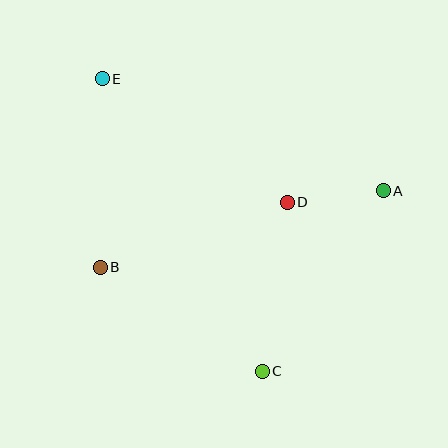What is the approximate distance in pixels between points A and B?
The distance between A and B is approximately 293 pixels.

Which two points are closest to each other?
Points A and D are closest to each other.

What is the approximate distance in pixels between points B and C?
The distance between B and C is approximately 193 pixels.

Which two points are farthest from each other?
Points C and E are farthest from each other.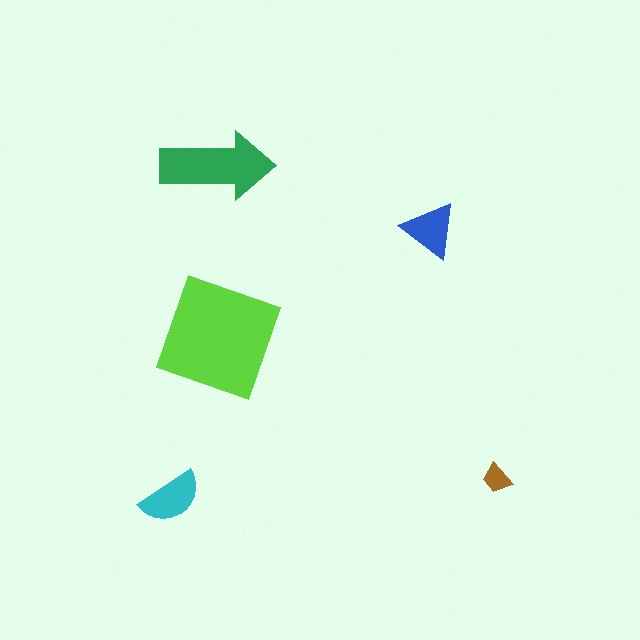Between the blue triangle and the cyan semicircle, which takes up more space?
The cyan semicircle.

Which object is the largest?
The lime square.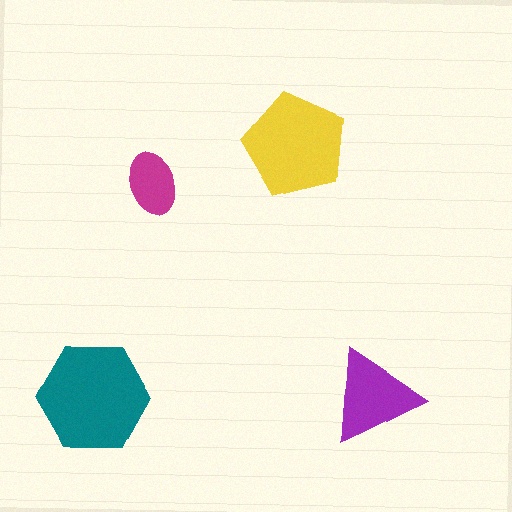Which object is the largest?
The teal hexagon.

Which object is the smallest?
The magenta ellipse.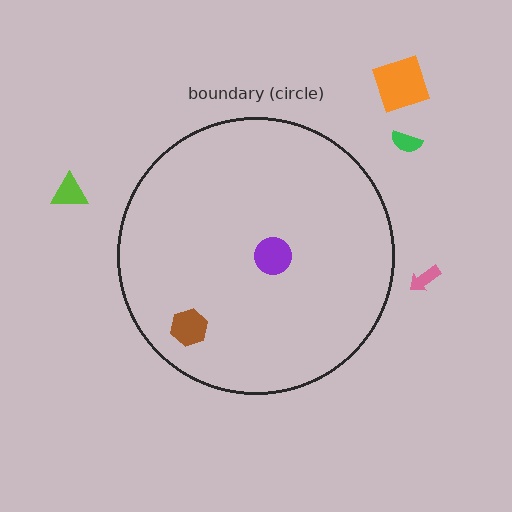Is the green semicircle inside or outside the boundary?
Outside.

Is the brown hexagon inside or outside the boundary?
Inside.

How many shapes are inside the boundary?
2 inside, 4 outside.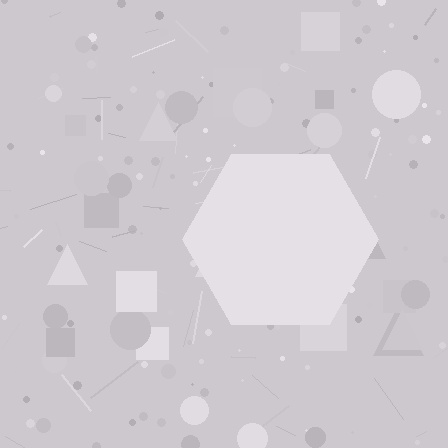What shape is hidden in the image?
A hexagon is hidden in the image.